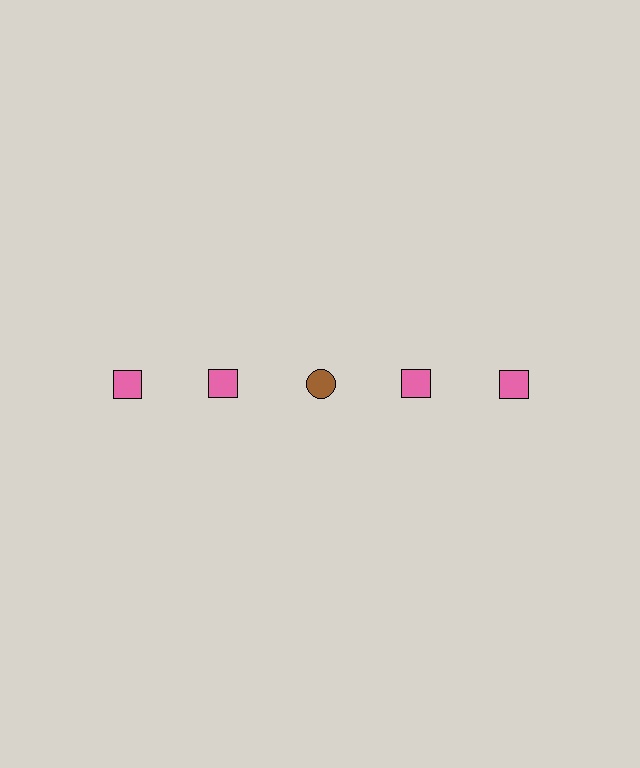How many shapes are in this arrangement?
There are 5 shapes arranged in a grid pattern.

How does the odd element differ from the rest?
It differs in both color (brown instead of pink) and shape (circle instead of square).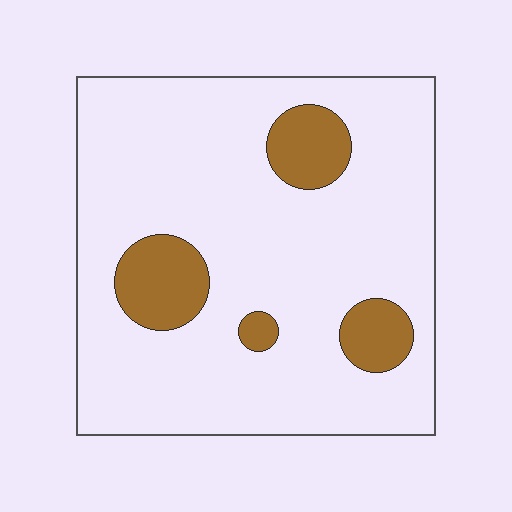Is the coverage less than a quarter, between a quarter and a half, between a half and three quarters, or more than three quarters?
Less than a quarter.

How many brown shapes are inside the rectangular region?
4.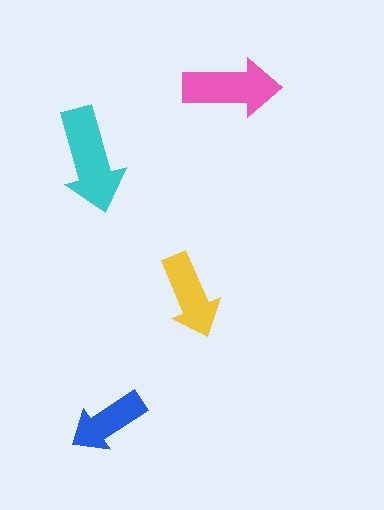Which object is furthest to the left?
The cyan arrow is leftmost.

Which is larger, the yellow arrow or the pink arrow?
The pink one.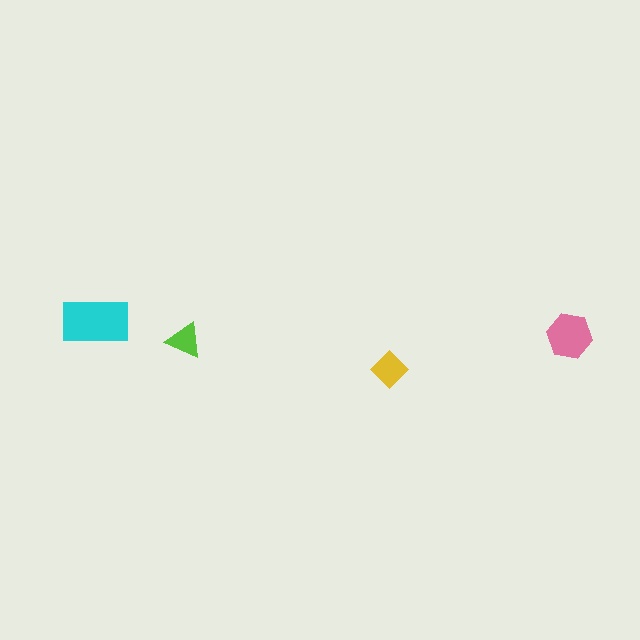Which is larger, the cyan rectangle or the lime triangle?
The cyan rectangle.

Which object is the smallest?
The lime triangle.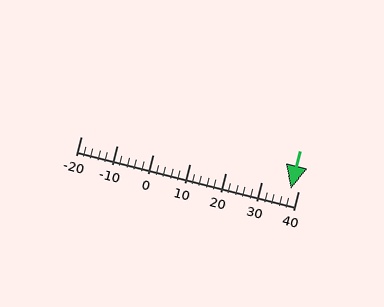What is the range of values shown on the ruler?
The ruler shows values from -20 to 40.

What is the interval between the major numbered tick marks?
The major tick marks are spaced 10 units apart.